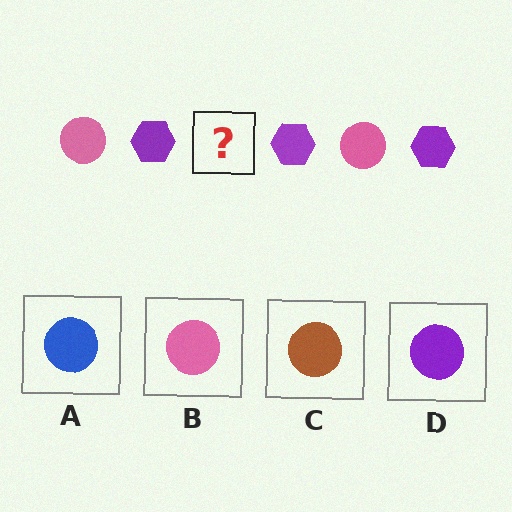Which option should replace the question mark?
Option B.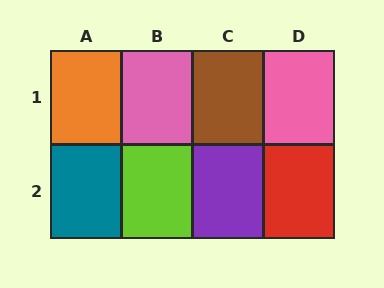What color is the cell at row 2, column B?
Lime.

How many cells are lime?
1 cell is lime.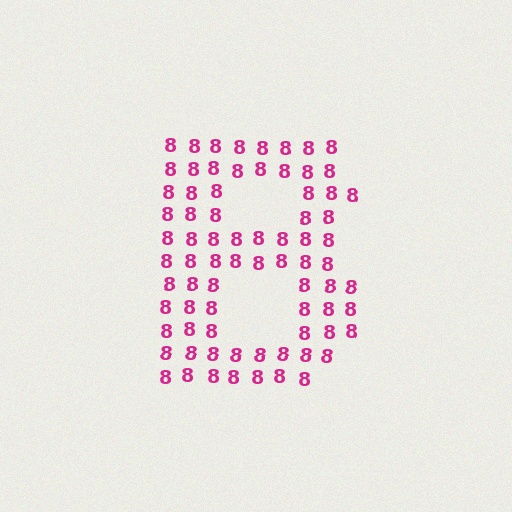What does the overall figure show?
The overall figure shows the letter B.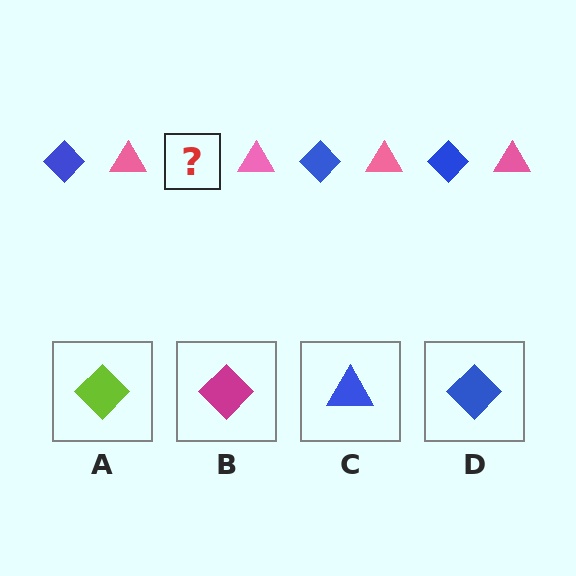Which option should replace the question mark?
Option D.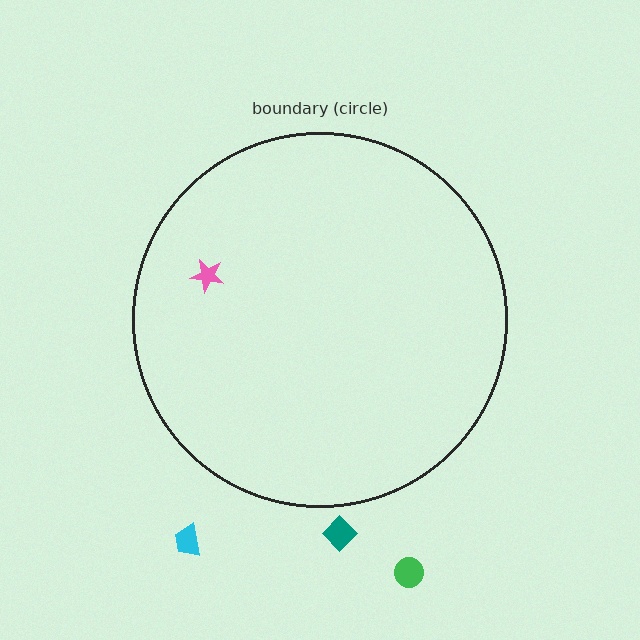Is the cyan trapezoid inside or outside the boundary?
Outside.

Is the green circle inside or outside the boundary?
Outside.